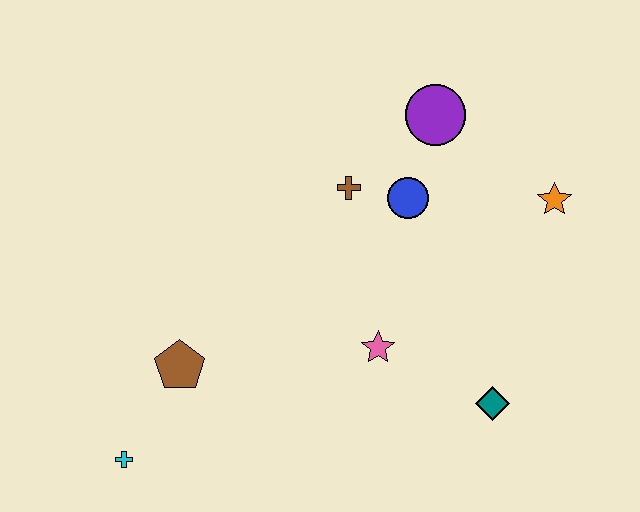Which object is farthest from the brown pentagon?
The orange star is farthest from the brown pentagon.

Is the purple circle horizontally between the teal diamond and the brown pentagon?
Yes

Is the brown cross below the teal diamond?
No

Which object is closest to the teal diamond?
The pink star is closest to the teal diamond.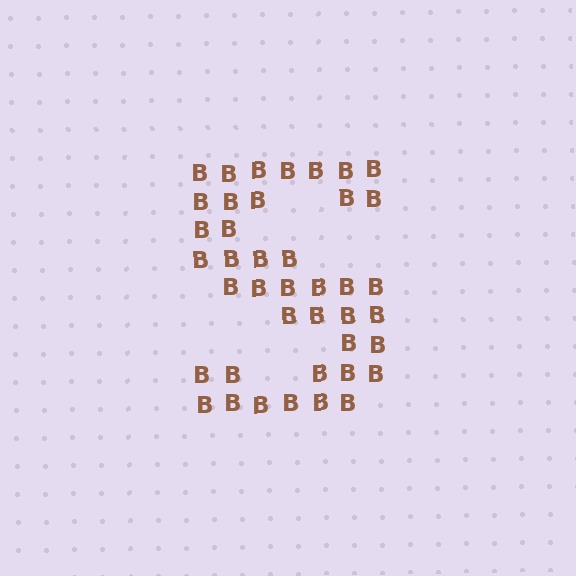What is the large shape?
The large shape is the letter S.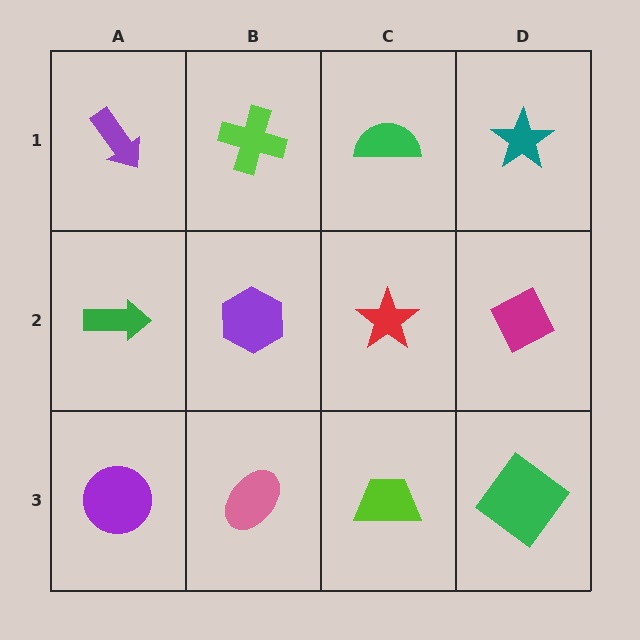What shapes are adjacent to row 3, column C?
A red star (row 2, column C), a pink ellipse (row 3, column B), a green diamond (row 3, column D).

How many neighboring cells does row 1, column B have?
3.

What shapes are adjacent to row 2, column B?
A lime cross (row 1, column B), a pink ellipse (row 3, column B), a green arrow (row 2, column A), a red star (row 2, column C).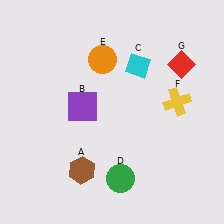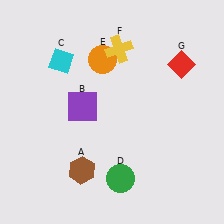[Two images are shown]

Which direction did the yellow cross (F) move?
The yellow cross (F) moved left.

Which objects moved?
The objects that moved are: the cyan diamond (C), the yellow cross (F).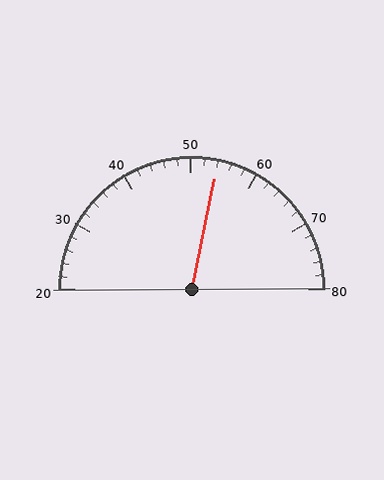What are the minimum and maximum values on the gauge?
The gauge ranges from 20 to 80.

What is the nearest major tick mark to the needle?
The nearest major tick mark is 50.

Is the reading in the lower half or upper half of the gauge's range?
The reading is in the upper half of the range (20 to 80).